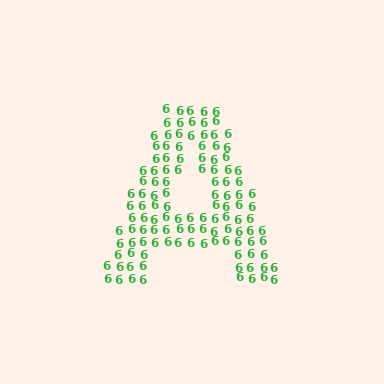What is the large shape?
The large shape is the letter A.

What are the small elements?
The small elements are digit 6's.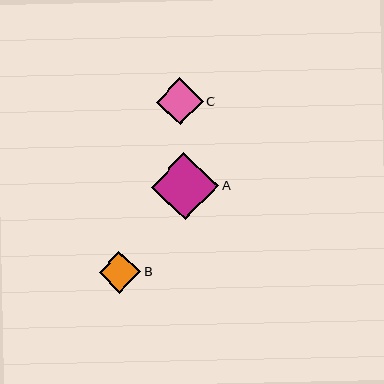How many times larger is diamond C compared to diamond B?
Diamond C is approximately 1.1 times the size of diamond B.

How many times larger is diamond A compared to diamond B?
Diamond A is approximately 1.6 times the size of diamond B.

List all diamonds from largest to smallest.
From largest to smallest: A, C, B.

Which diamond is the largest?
Diamond A is the largest with a size of approximately 67 pixels.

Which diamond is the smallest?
Diamond B is the smallest with a size of approximately 41 pixels.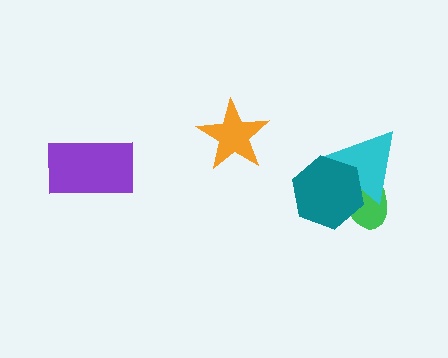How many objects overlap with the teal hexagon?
2 objects overlap with the teal hexagon.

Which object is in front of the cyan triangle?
The teal hexagon is in front of the cyan triangle.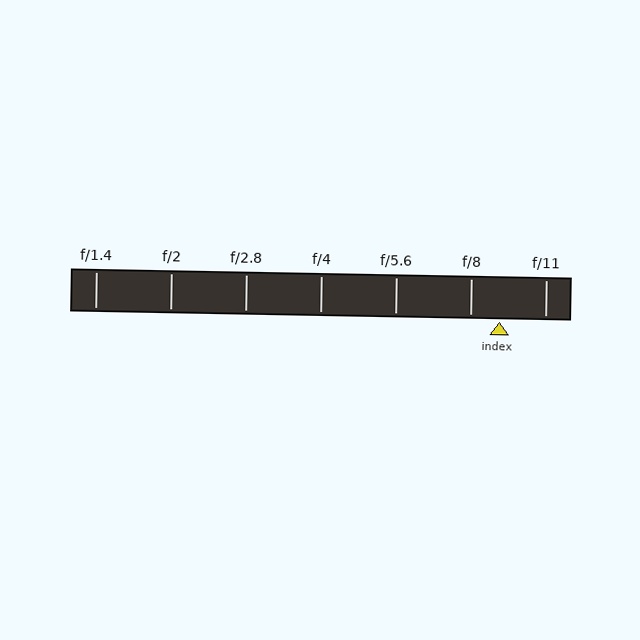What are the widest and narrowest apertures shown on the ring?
The widest aperture shown is f/1.4 and the narrowest is f/11.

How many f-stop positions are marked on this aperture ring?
There are 7 f-stop positions marked.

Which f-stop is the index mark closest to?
The index mark is closest to f/8.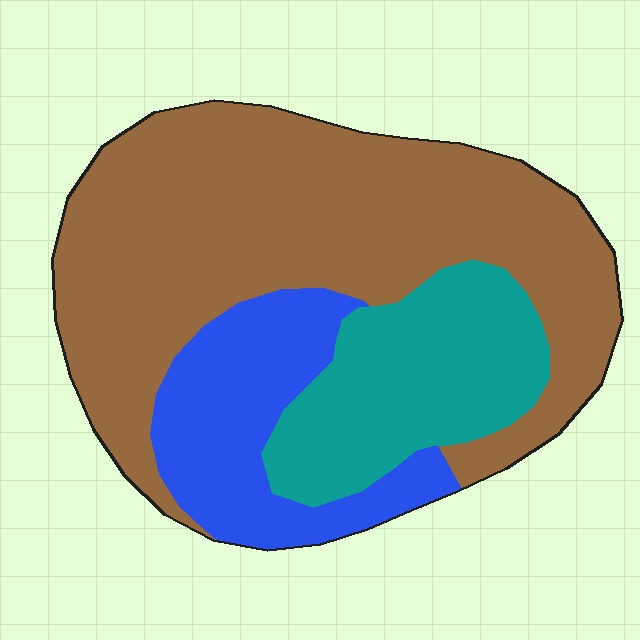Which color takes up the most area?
Brown, at roughly 60%.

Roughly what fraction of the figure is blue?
Blue covers 20% of the figure.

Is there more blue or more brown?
Brown.